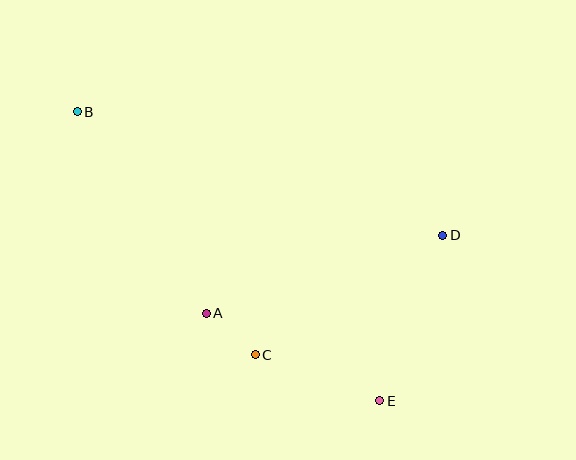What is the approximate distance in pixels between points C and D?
The distance between C and D is approximately 223 pixels.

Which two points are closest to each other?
Points A and C are closest to each other.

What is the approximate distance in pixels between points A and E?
The distance between A and E is approximately 195 pixels.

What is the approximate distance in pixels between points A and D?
The distance between A and D is approximately 249 pixels.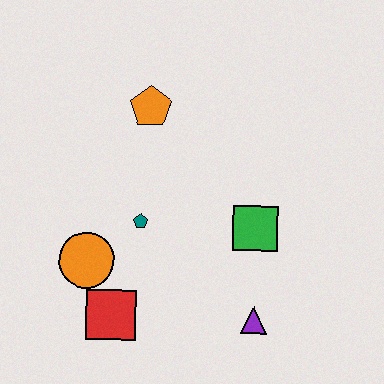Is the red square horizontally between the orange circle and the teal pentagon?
Yes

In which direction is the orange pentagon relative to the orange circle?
The orange pentagon is above the orange circle.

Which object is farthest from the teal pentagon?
The purple triangle is farthest from the teal pentagon.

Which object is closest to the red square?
The orange circle is closest to the red square.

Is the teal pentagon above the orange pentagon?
No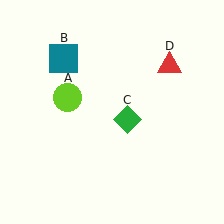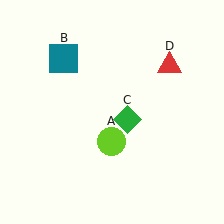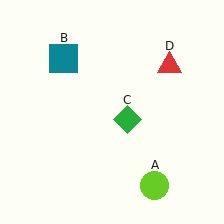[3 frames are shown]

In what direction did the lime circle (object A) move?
The lime circle (object A) moved down and to the right.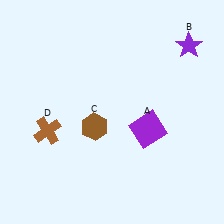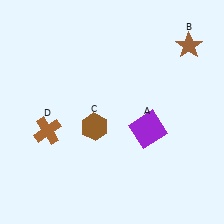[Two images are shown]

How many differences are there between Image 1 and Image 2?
There is 1 difference between the two images.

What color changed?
The star (B) changed from purple in Image 1 to brown in Image 2.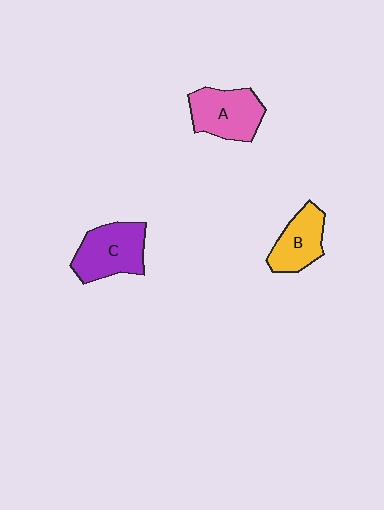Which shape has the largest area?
Shape C (purple).